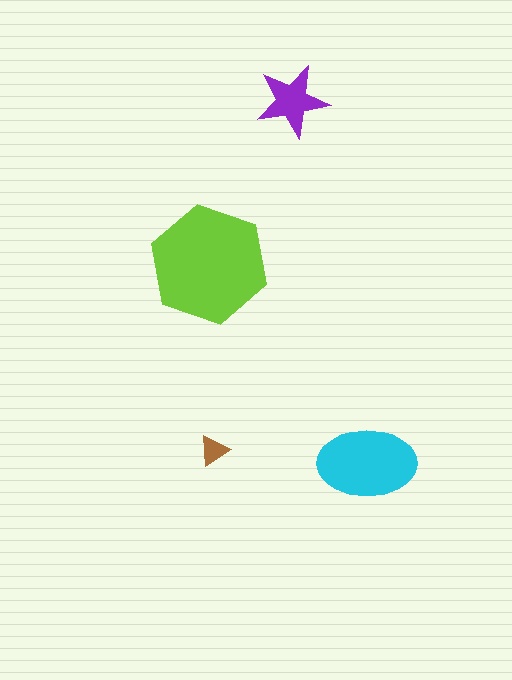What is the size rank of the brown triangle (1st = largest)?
4th.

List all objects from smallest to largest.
The brown triangle, the purple star, the cyan ellipse, the lime hexagon.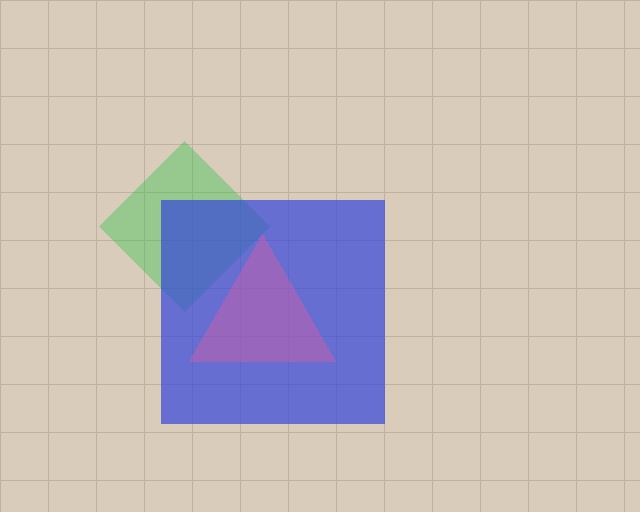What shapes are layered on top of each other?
The layered shapes are: a green diamond, a blue square, a pink triangle.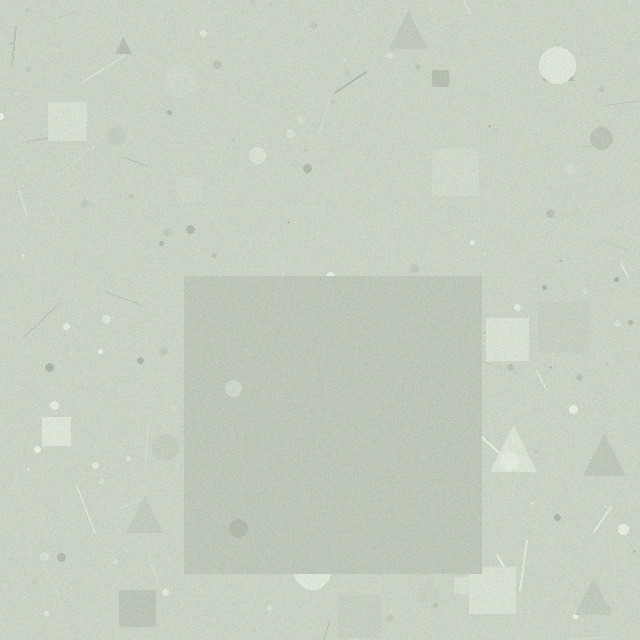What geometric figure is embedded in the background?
A square is embedded in the background.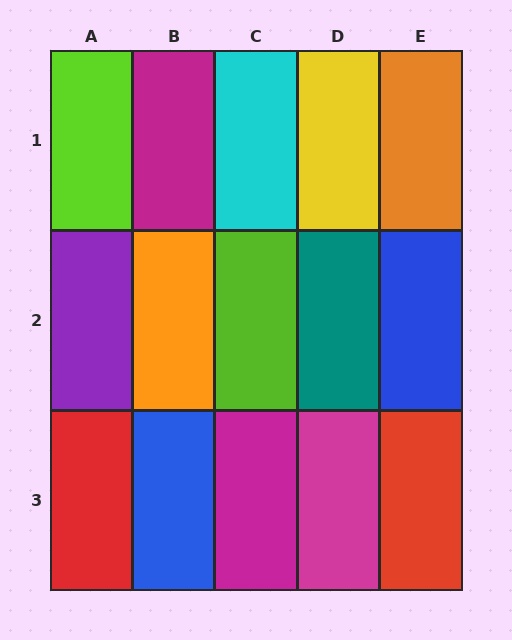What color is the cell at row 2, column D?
Teal.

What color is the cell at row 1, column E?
Orange.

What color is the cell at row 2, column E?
Blue.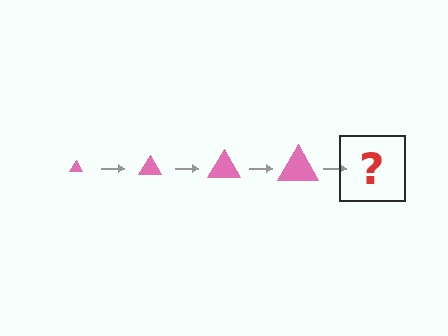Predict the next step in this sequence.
The next step is a pink triangle, larger than the previous one.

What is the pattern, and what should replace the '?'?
The pattern is that the triangle gets progressively larger each step. The '?' should be a pink triangle, larger than the previous one.